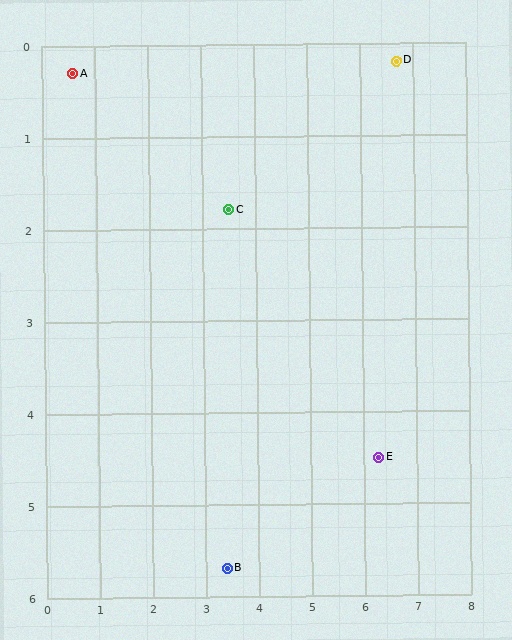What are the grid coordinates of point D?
Point D is at approximately (6.7, 0.2).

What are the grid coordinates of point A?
Point A is at approximately (0.6, 0.3).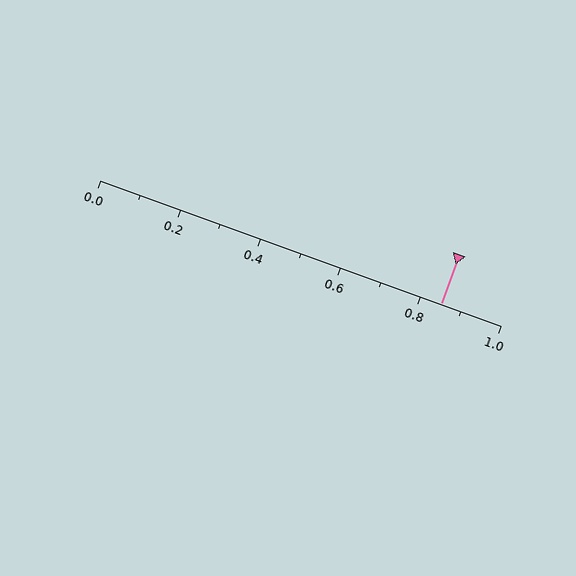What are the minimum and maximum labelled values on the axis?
The axis runs from 0.0 to 1.0.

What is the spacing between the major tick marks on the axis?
The major ticks are spaced 0.2 apart.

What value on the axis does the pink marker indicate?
The marker indicates approximately 0.85.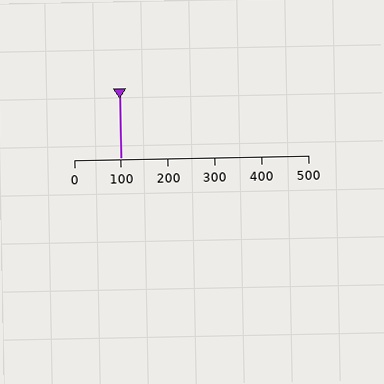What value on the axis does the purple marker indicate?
The marker indicates approximately 100.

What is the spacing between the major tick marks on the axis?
The major ticks are spaced 100 apart.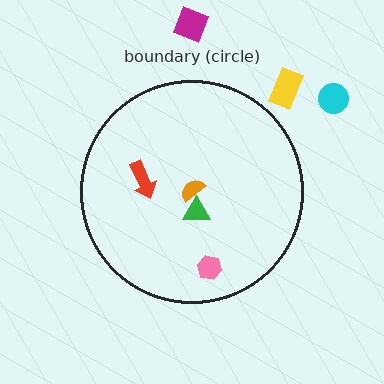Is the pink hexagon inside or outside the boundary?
Inside.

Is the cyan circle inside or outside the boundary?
Outside.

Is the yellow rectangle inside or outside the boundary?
Outside.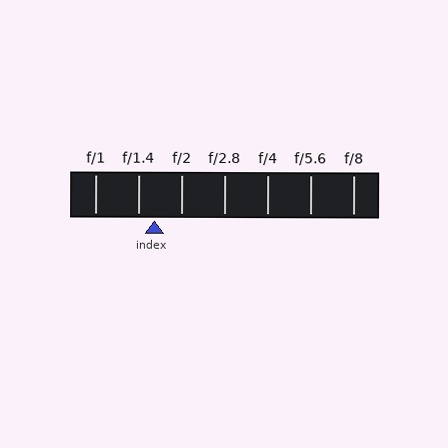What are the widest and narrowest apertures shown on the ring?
The widest aperture shown is f/1 and the narrowest is f/8.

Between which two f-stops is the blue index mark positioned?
The index mark is between f/1.4 and f/2.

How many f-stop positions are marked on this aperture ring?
There are 7 f-stop positions marked.